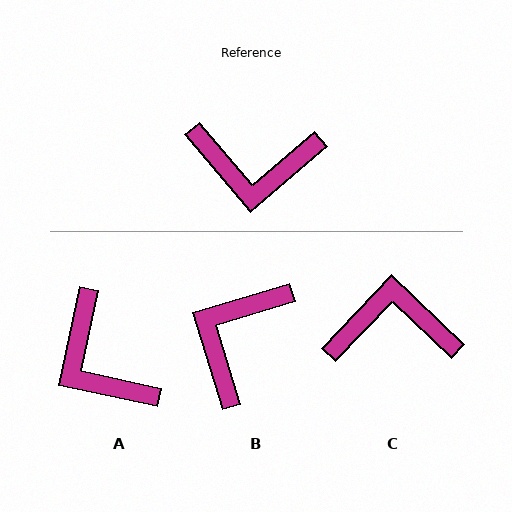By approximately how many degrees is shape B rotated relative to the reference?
Approximately 113 degrees clockwise.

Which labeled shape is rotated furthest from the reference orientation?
C, about 174 degrees away.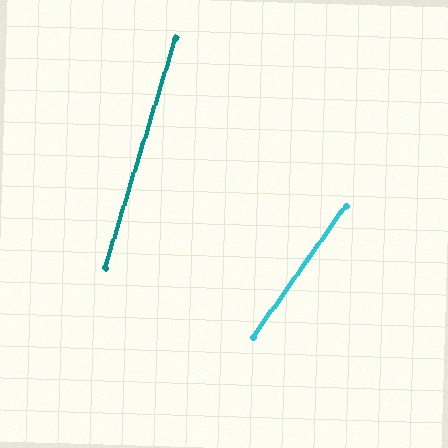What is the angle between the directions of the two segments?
Approximately 18 degrees.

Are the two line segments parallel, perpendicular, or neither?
Neither parallel nor perpendicular — they differ by about 18°.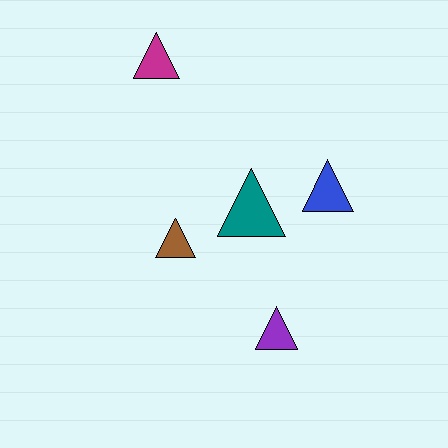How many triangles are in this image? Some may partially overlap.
There are 5 triangles.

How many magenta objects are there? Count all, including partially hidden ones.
There is 1 magenta object.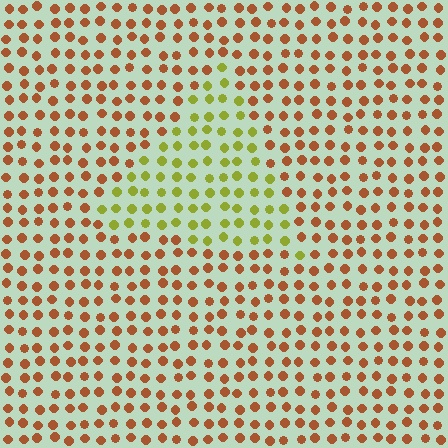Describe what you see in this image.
The image is filled with small brown elements in a uniform arrangement. A triangle-shaped region is visible where the elements are tinted to a slightly different hue, forming a subtle color boundary.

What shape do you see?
I see a triangle.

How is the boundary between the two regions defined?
The boundary is defined purely by a slight shift in hue (about 53 degrees). Spacing, size, and orientation are identical on both sides.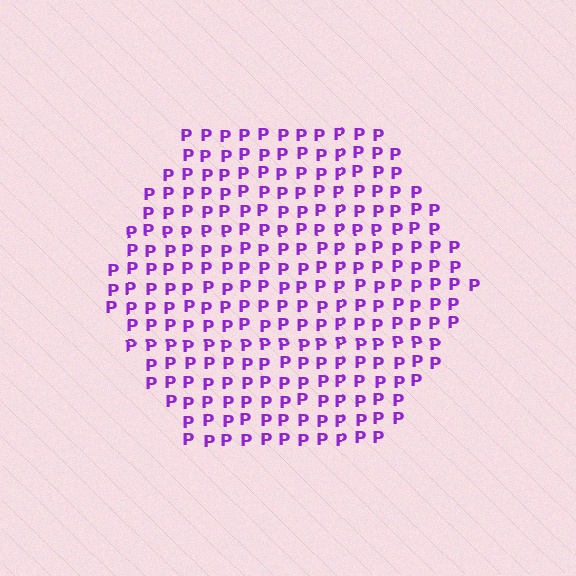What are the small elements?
The small elements are letter P's.